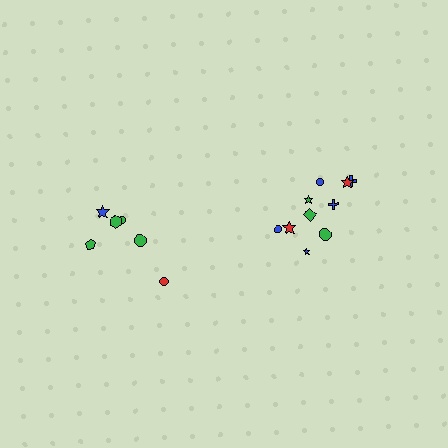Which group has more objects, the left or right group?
The right group.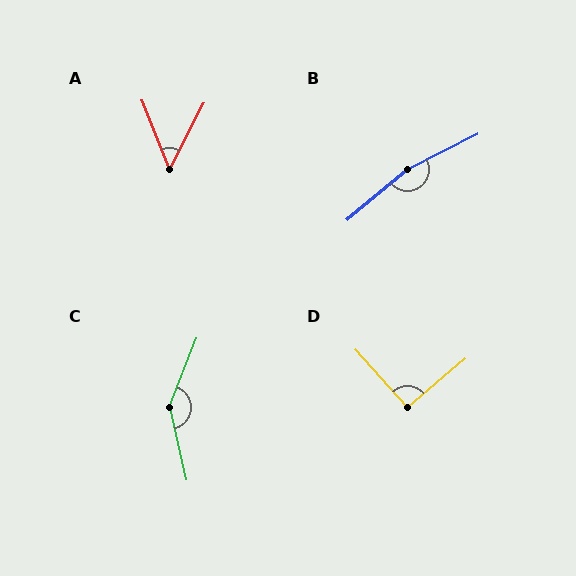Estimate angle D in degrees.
Approximately 92 degrees.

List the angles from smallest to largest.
A (49°), D (92°), C (145°), B (167°).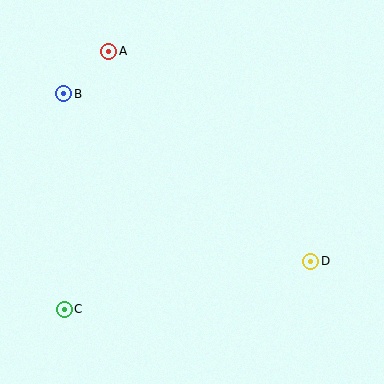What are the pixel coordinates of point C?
Point C is at (64, 309).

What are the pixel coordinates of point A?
Point A is at (109, 51).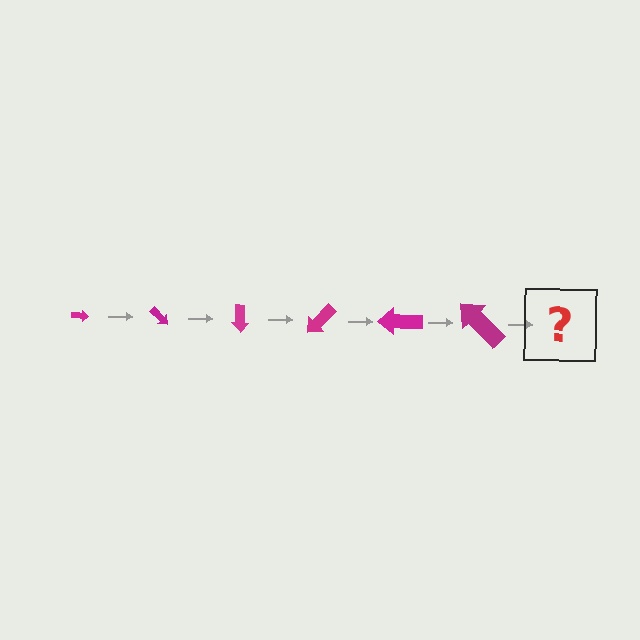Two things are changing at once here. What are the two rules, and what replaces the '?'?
The two rules are that the arrow grows larger each step and it rotates 45 degrees each step. The '?' should be an arrow, larger than the previous one and rotated 270 degrees from the start.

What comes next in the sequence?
The next element should be an arrow, larger than the previous one and rotated 270 degrees from the start.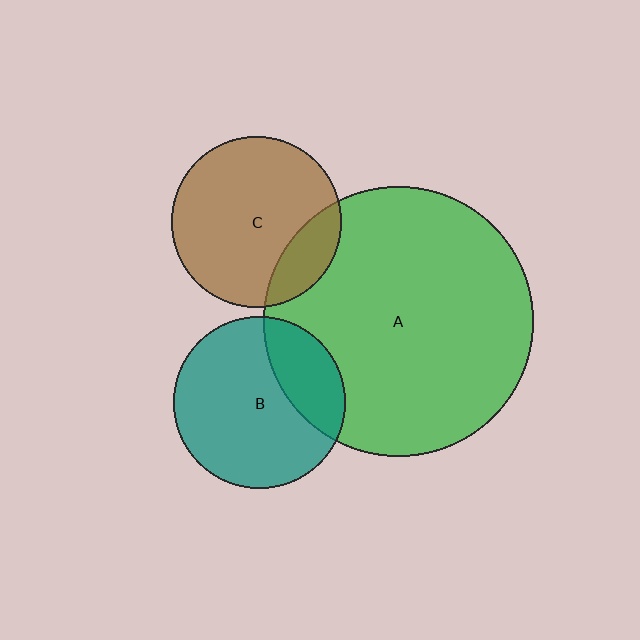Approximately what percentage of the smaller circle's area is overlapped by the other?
Approximately 20%.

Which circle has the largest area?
Circle A (green).